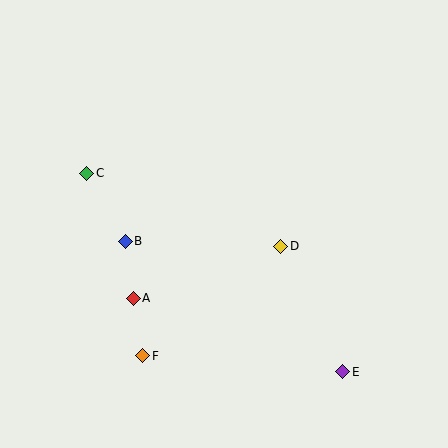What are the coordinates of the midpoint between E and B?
The midpoint between E and B is at (234, 307).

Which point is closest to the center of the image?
Point D at (281, 246) is closest to the center.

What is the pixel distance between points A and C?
The distance between A and C is 133 pixels.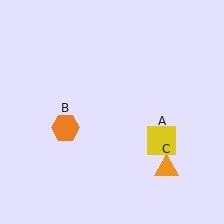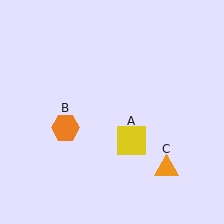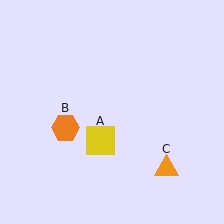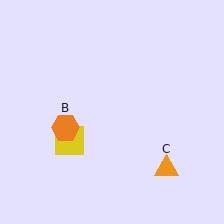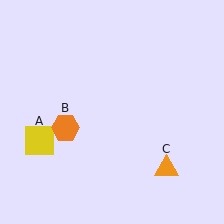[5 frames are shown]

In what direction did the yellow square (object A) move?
The yellow square (object A) moved left.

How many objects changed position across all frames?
1 object changed position: yellow square (object A).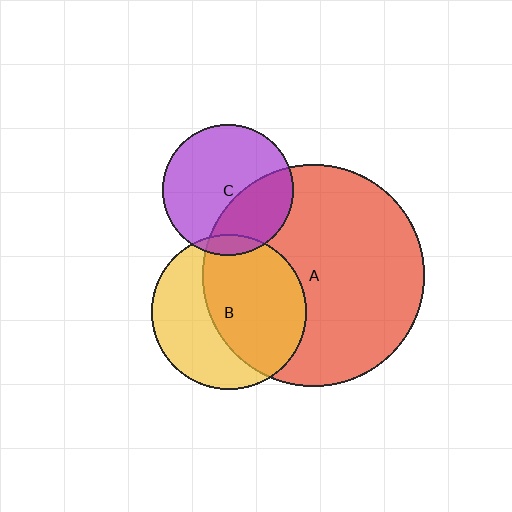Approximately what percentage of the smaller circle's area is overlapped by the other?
Approximately 60%.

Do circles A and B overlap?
Yes.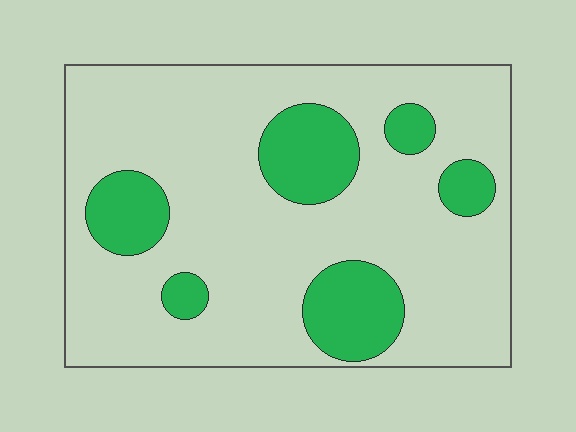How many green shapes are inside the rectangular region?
6.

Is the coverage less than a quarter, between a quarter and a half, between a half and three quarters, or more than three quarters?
Less than a quarter.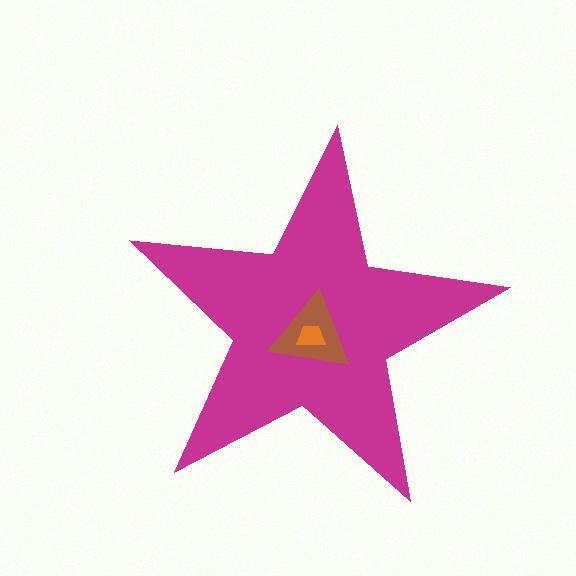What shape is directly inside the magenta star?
The brown triangle.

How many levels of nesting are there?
3.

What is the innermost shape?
The orange trapezoid.